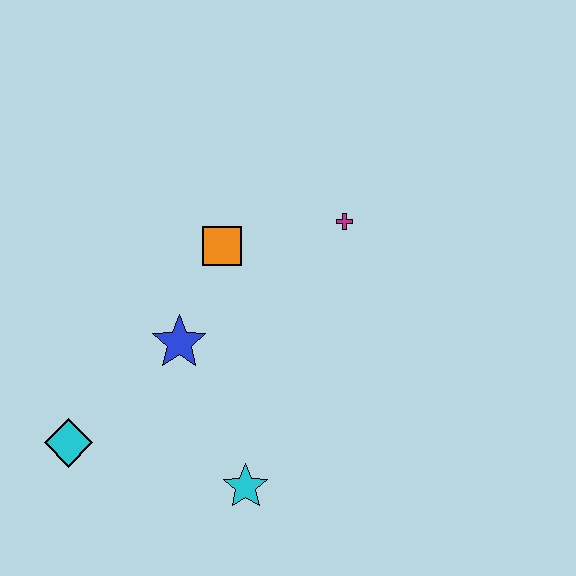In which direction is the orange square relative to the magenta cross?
The orange square is to the left of the magenta cross.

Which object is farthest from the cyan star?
The magenta cross is farthest from the cyan star.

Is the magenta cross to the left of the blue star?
No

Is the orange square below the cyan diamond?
No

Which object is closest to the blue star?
The orange square is closest to the blue star.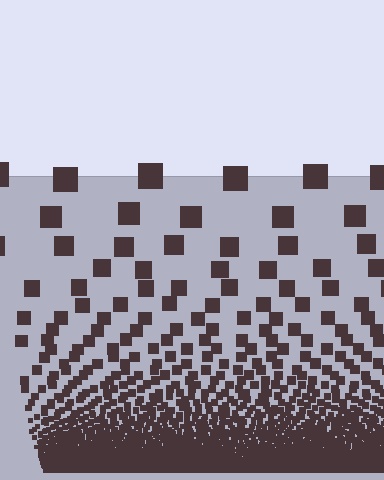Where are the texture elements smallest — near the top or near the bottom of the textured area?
Near the bottom.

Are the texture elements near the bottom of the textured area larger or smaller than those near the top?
Smaller. The gradient is inverted — elements near the bottom are smaller and denser.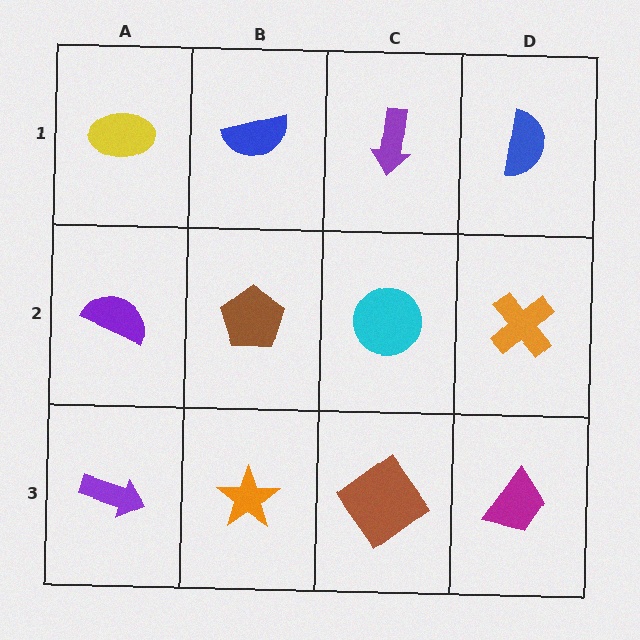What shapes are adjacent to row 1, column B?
A brown pentagon (row 2, column B), a yellow ellipse (row 1, column A), a purple arrow (row 1, column C).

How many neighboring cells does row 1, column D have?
2.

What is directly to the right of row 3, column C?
A magenta trapezoid.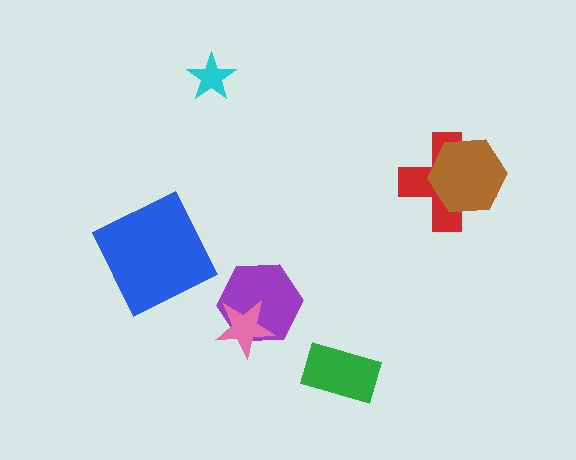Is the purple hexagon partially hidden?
Yes, it is partially covered by another shape.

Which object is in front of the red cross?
The brown hexagon is in front of the red cross.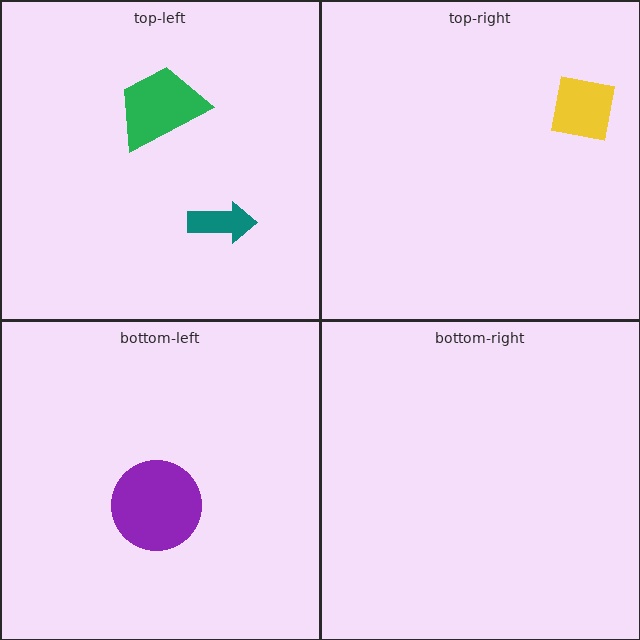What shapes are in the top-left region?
The teal arrow, the green trapezoid.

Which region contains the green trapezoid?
The top-left region.